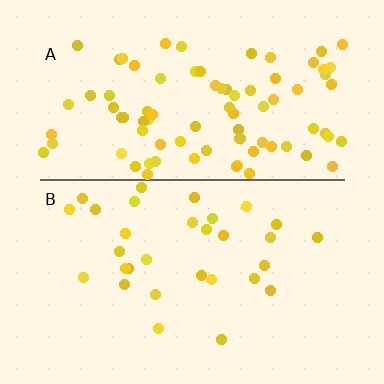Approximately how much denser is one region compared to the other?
Approximately 2.9× — region A over region B.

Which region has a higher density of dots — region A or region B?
A (the top).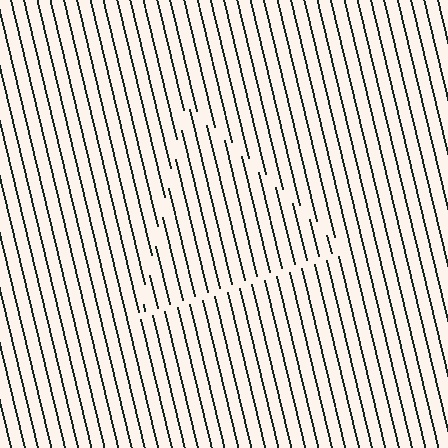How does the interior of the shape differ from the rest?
The interior of the shape contains the same grating, shifted by half a period — the contour is defined by the phase discontinuity where line-ends from the inner and outer gratings abut.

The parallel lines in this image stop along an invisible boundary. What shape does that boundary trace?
An illusory triangle. The interior of the shape contains the same grating, shifted by half a period — the contour is defined by the phase discontinuity where line-ends from the inner and outer gratings abut.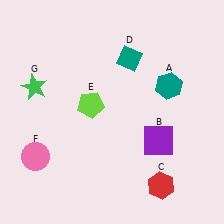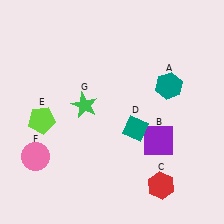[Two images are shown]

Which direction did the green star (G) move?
The green star (G) moved right.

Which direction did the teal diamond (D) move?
The teal diamond (D) moved down.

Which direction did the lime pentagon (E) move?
The lime pentagon (E) moved left.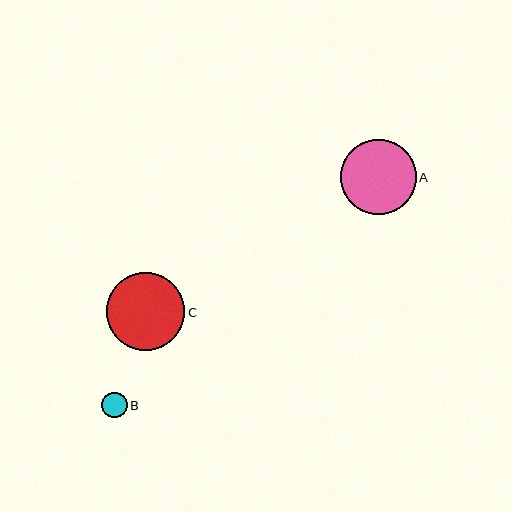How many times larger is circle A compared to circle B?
Circle A is approximately 3.0 times the size of circle B.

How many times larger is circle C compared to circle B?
Circle C is approximately 3.1 times the size of circle B.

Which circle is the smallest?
Circle B is the smallest with a size of approximately 25 pixels.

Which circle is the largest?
Circle C is the largest with a size of approximately 78 pixels.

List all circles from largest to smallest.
From largest to smallest: C, A, B.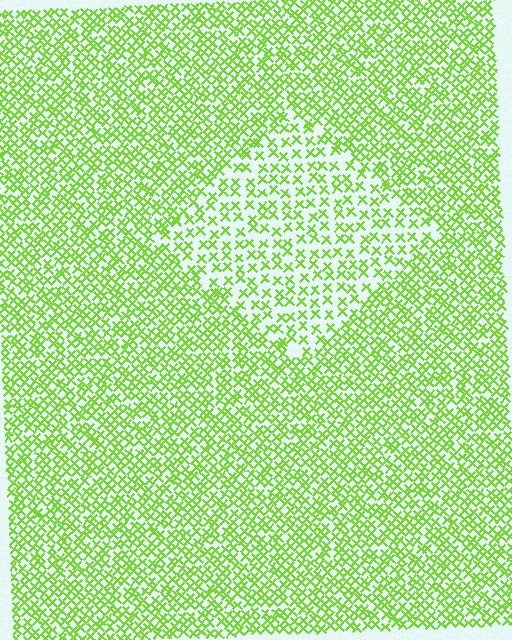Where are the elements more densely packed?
The elements are more densely packed outside the diamond boundary.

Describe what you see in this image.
The image contains small lime elements arranged at two different densities. A diamond-shaped region is visible where the elements are less densely packed than the surrounding area.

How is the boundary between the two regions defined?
The boundary is defined by a change in element density (approximately 1.8x ratio). All elements are the same color, size, and shape.